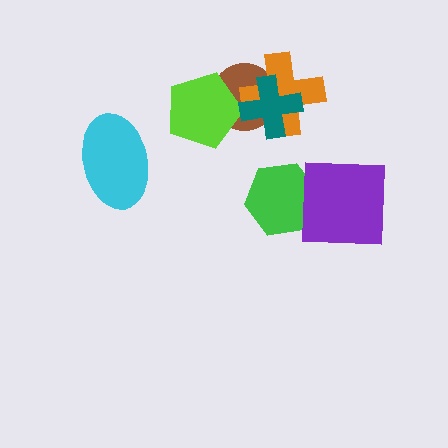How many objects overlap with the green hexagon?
1 object overlaps with the green hexagon.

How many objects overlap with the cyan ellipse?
0 objects overlap with the cyan ellipse.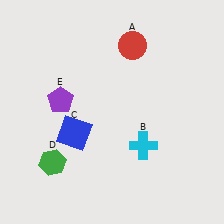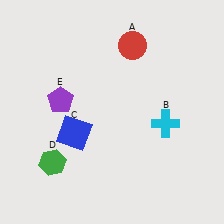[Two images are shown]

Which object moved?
The cyan cross (B) moved right.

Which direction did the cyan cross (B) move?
The cyan cross (B) moved right.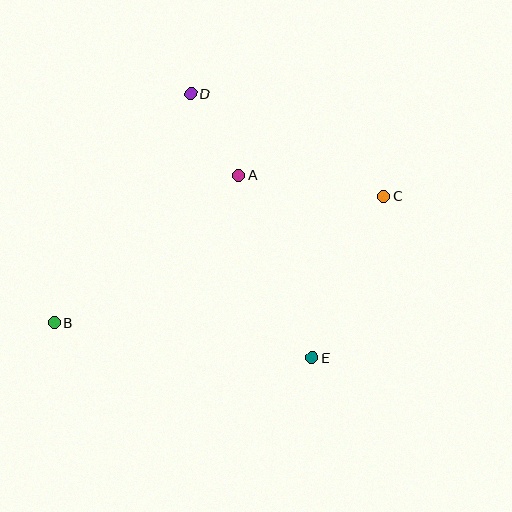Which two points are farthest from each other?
Points B and C are farthest from each other.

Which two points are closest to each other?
Points A and D are closest to each other.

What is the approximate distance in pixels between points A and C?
The distance between A and C is approximately 147 pixels.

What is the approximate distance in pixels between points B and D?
The distance between B and D is approximately 267 pixels.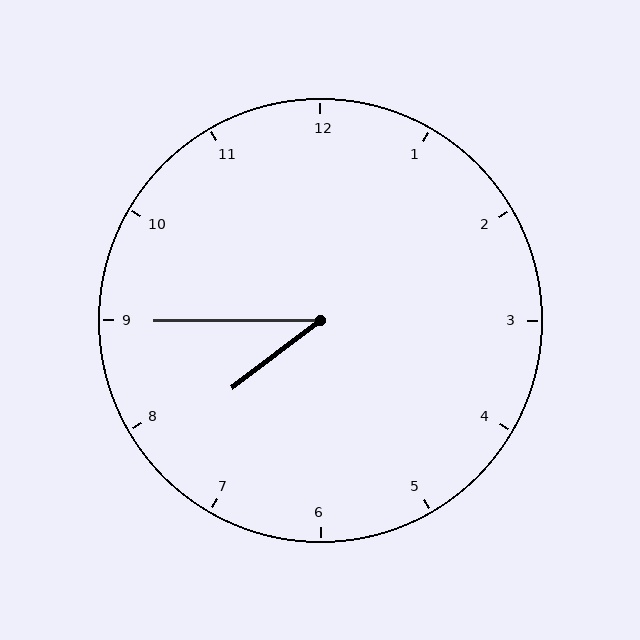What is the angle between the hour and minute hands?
Approximately 38 degrees.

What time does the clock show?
7:45.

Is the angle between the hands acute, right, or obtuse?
It is acute.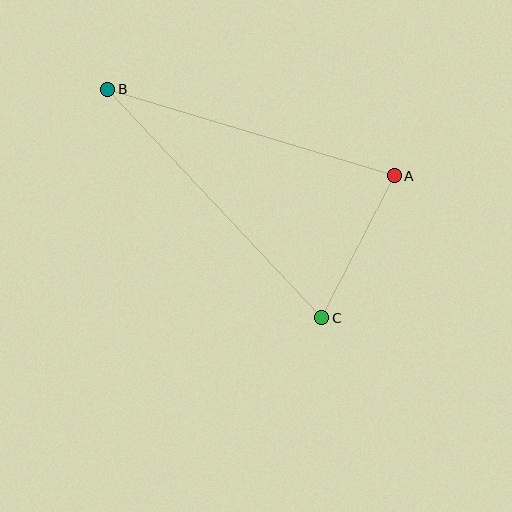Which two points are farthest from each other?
Points B and C are farthest from each other.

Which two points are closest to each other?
Points A and C are closest to each other.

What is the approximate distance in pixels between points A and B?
The distance between A and B is approximately 299 pixels.